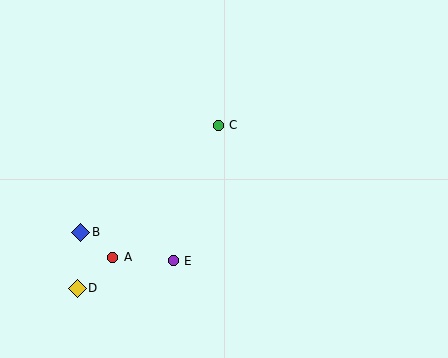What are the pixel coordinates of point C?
Point C is at (218, 125).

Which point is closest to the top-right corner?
Point C is closest to the top-right corner.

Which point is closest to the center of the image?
Point C at (218, 125) is closest to the center.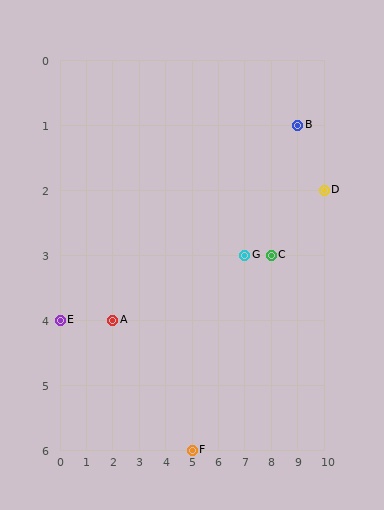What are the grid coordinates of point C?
Point C is at grid coordinates (8, 3).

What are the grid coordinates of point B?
Point B is at grid coordinates (9, 1).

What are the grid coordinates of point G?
Point G is at grid coordinates (7, 3).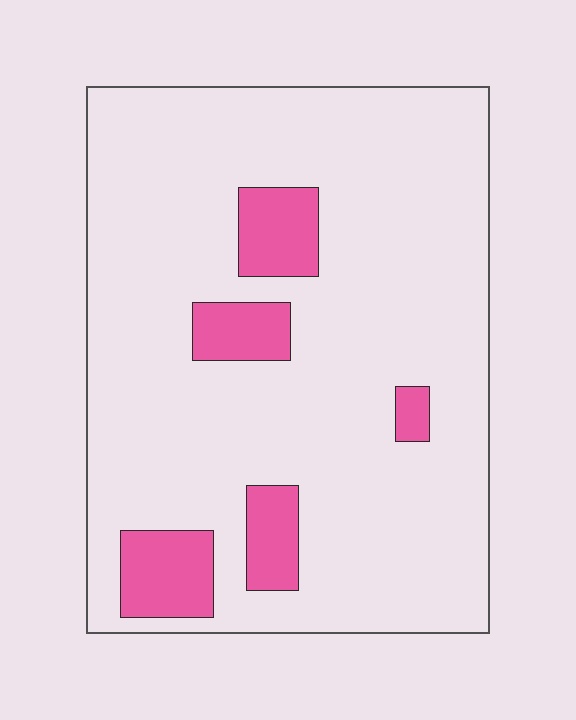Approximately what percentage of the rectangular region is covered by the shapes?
Approximately 15%.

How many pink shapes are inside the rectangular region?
5.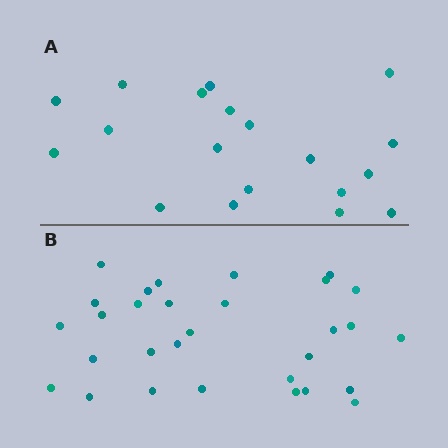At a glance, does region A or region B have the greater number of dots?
Region B (the bottom region) has more dots.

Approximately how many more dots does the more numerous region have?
Region B has roughly 12 or so more dots than region A.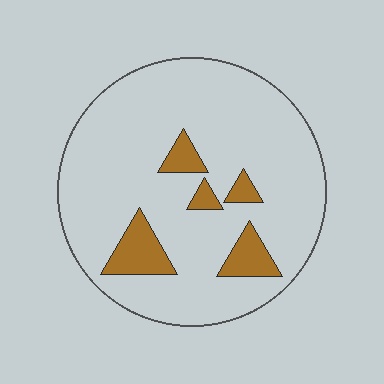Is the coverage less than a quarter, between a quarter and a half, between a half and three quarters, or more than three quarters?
Less than a quarter.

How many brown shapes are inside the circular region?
5.